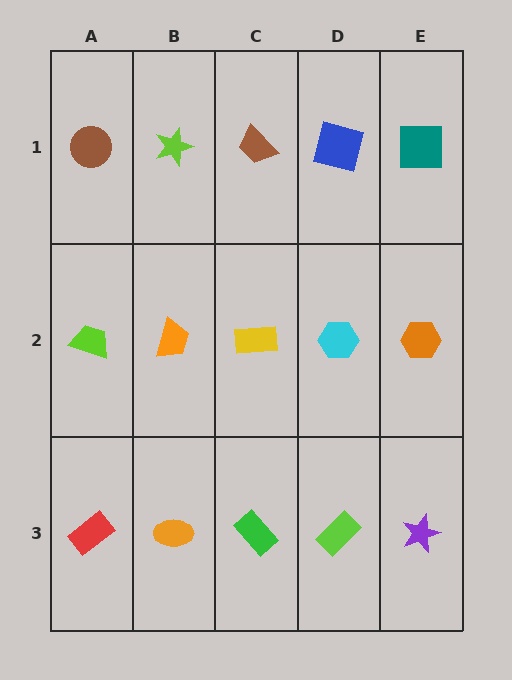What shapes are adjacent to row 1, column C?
A yellow rectangle (row 2, column C), a lime star (row 1, column B), a blue square (row 1, column D).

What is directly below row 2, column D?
A lime rectangle.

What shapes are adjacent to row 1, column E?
An orange hexagon (row 2, column E), a blue square (row 1, column D).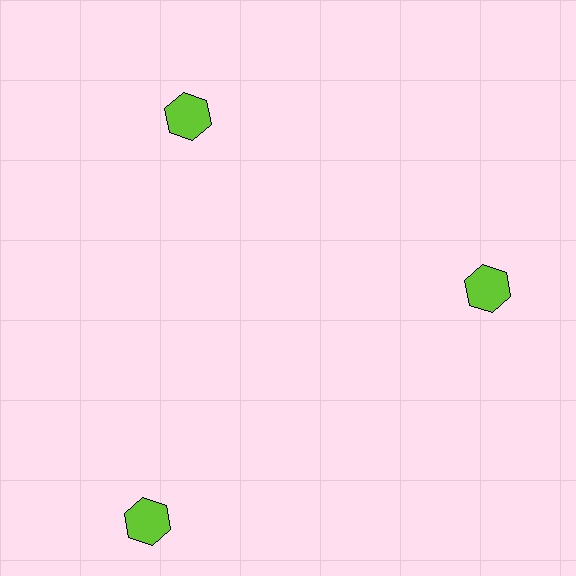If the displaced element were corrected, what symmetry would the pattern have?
It would have 3-fold rotational symmetry — the pattern would map onto itself every 120 degrees.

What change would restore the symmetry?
The symmetry would be restored by moving it inward, back onto the ring so that all 3 hexagons sit at equal angles and equal distance from the center.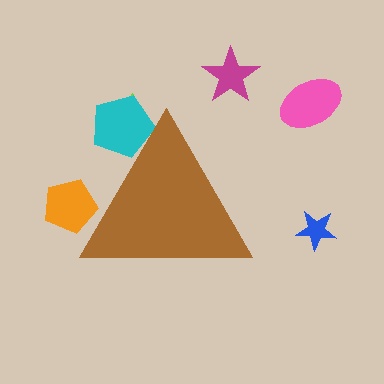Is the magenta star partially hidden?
No, the magenta star is fully visible.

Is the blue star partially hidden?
No, the blue star is fully visible.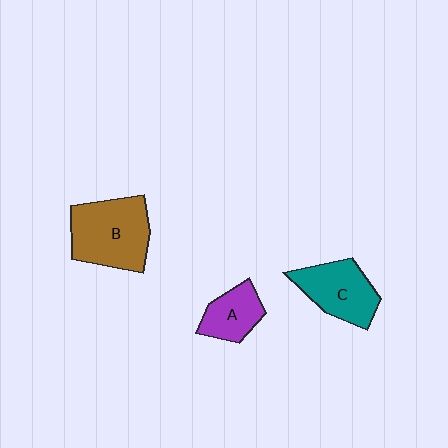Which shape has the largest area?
Shape B (brown).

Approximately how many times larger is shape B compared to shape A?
Approximately 1.9 times.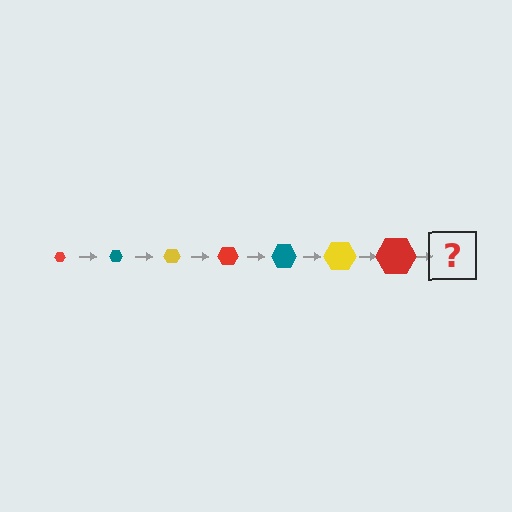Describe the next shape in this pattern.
It should be a teal hexagon, larger than the previous one.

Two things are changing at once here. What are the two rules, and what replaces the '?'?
The two rules are that the hexagon grows larger each step and the color cycles through red, teal, and yellow. The '?' should be a teal hexagon, larger than the previous one.